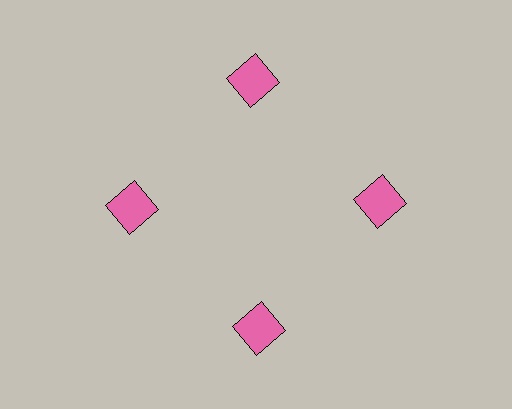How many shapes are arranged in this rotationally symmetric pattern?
There are 4 shapes, arranged in 4 groups of 1.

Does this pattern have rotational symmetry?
Yes, this pattern has 4-fold rotational symmetry. It looks the same after rotating 90 degrees around the center.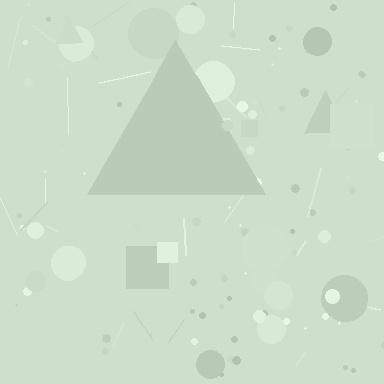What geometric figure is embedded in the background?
A triangle is embedded in the background.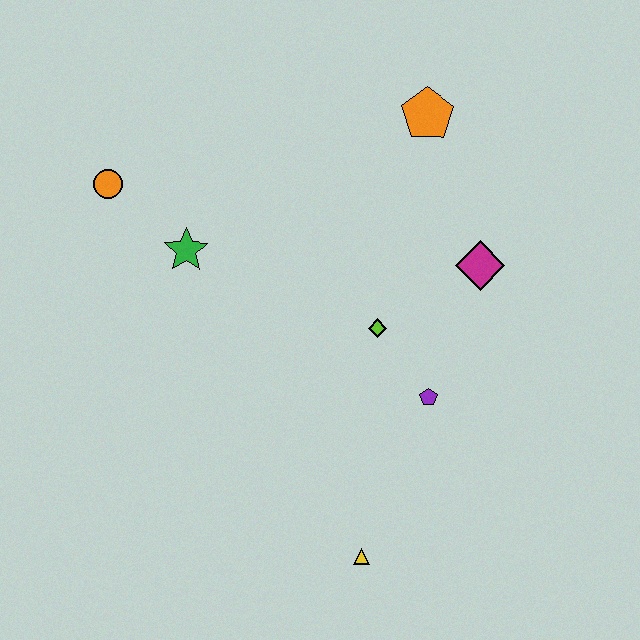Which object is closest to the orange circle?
The green star is closest to the orange circle.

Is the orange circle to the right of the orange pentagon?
No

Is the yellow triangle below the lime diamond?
Yes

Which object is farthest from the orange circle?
The yellow triangle is farthest from the orange circle.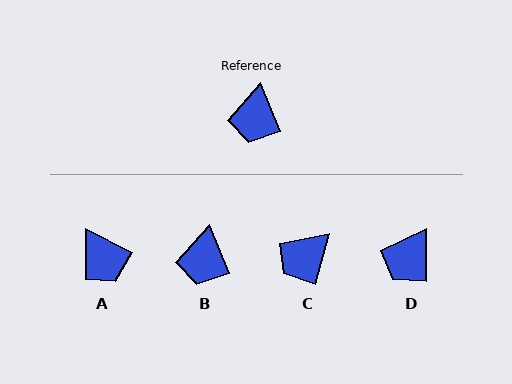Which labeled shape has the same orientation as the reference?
B.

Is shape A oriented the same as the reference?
No, it is off by about 42 degrees.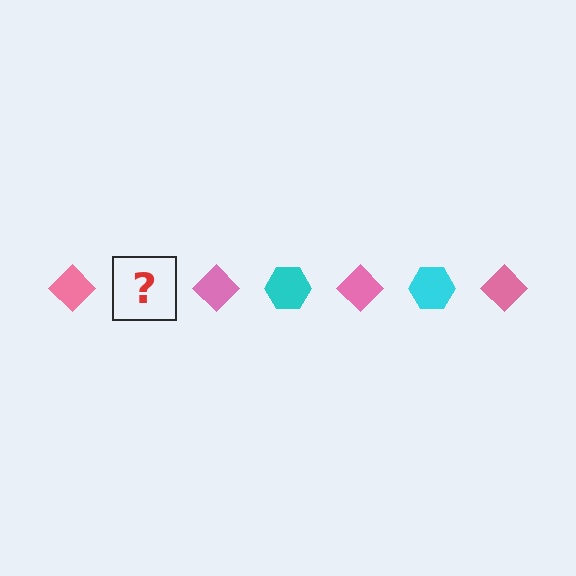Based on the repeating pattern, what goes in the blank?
The blank should be a cyan hexagon.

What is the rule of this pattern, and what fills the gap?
The rule is that the pattern alternates between pink diamond and cyan hexagon. The gap should be filled with a cyan hexagon.